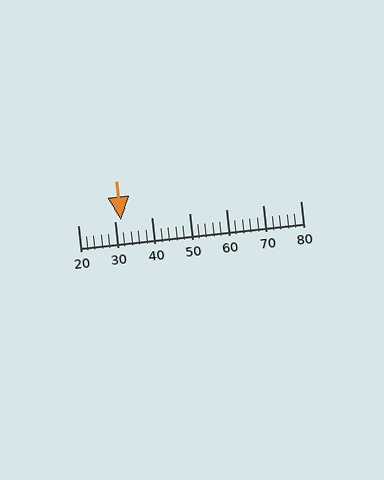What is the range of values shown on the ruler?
The ruler shows values from 20 to 80.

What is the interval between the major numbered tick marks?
The major tick marks are spaced 10 units apart.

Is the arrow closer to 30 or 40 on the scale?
The arrow is closer to 30.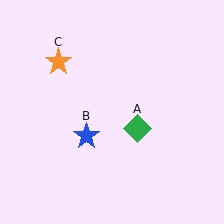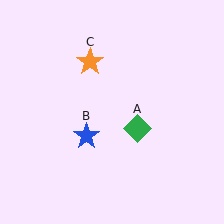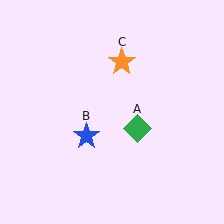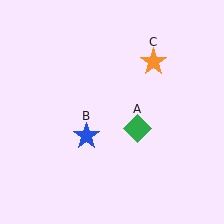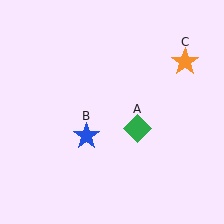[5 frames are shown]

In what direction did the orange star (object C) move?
The orange star (object C) moved right.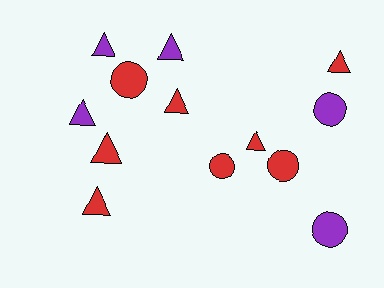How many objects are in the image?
There are 13 objects.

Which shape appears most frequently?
Triangle, with 8 objects.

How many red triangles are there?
There are 5 red triangles.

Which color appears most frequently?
Red, with 8 objects.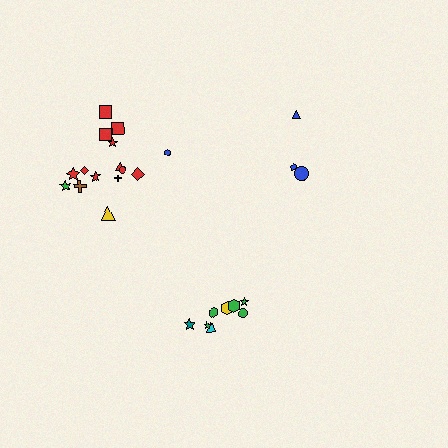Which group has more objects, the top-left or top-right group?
The top-left group.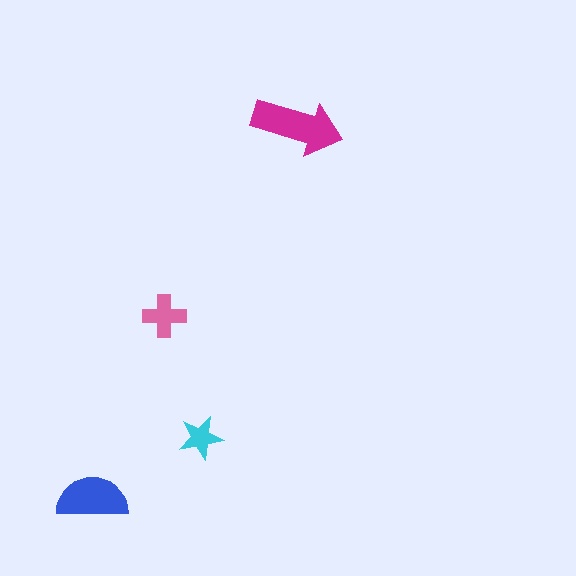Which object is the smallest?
The cyan star.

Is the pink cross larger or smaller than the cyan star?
Larger.